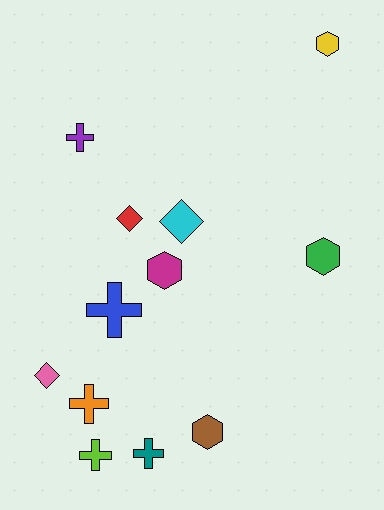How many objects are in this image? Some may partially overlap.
There are 12 objects.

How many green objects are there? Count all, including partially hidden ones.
There is 1 green object.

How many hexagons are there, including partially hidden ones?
There are 4 hexagons.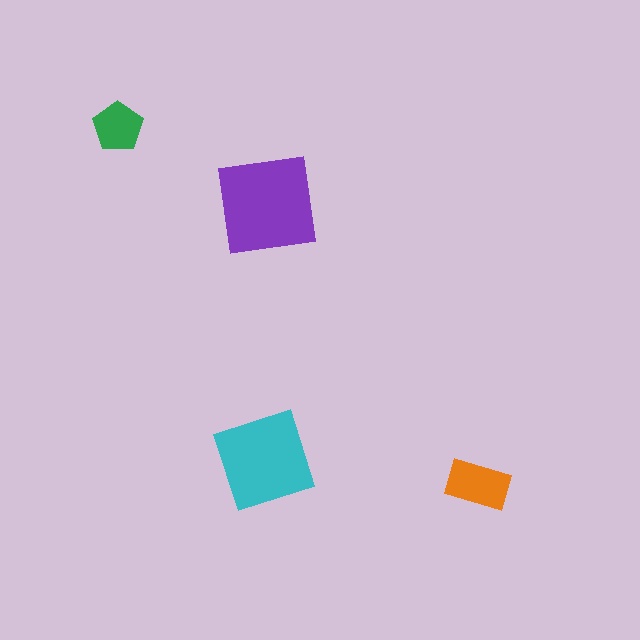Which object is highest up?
The green pentagon is topmost.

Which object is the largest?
The purple square.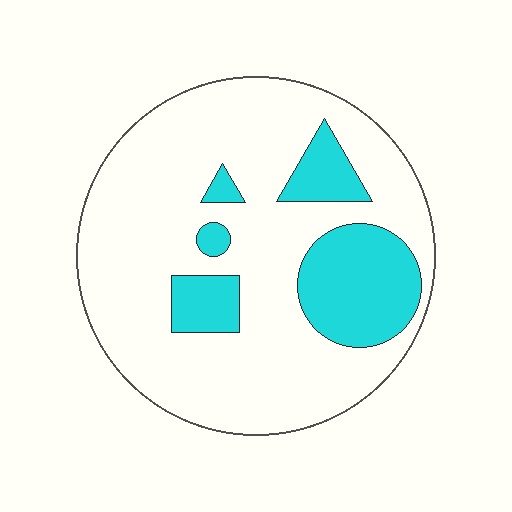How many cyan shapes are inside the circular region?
5.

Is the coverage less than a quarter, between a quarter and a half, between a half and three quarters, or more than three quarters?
Less than a quarter.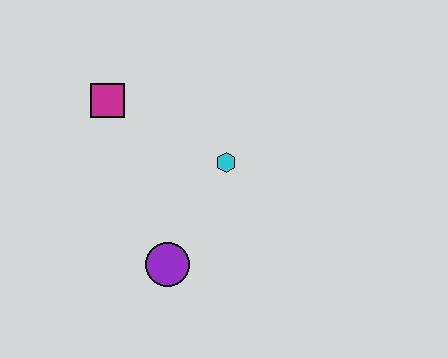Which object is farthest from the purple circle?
The magenta square is farthest from the purple circle.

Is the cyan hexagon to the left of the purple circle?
No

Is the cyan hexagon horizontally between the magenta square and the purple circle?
No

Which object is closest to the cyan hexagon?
The purple circle is closest to the cyan hexagon.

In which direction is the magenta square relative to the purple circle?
The magenta square is above the purple circle.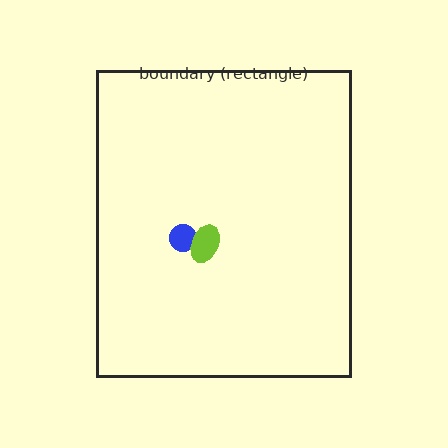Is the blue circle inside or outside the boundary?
Inside.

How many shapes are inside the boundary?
2 inside, 0 outside.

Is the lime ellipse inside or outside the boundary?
Inside.